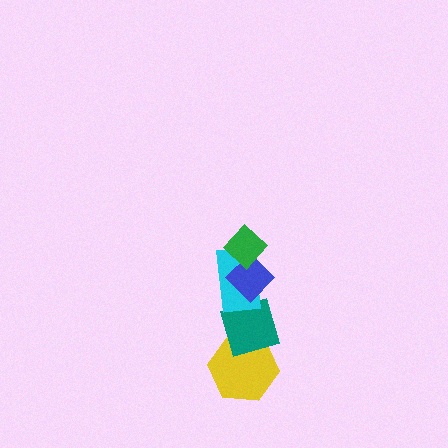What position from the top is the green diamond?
The green diamond is 1st from the top.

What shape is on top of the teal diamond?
The cyan rectangle is on top of the teal diamond.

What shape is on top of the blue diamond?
The green diamond is on top of the blue diamond.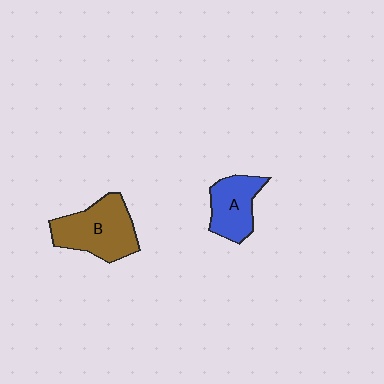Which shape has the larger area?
Shape B (brown).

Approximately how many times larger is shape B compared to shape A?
Approximately 1.4 times.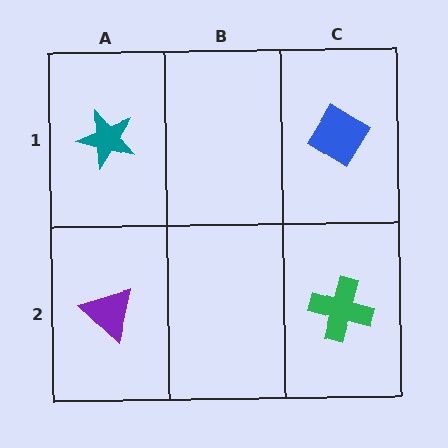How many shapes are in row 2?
2 shapes.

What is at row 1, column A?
A teal star.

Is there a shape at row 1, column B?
No, that cell is empty.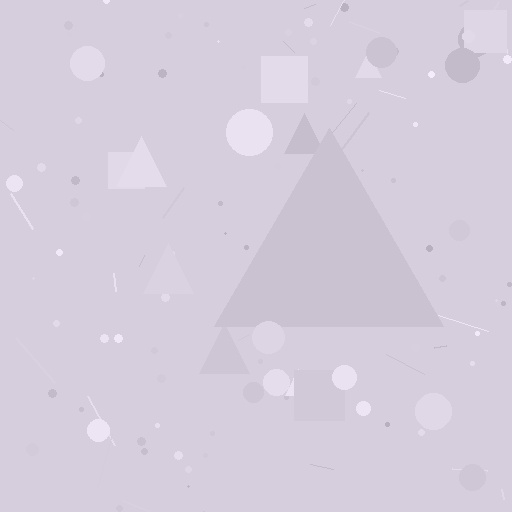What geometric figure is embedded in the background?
A triangle is embedded in the background.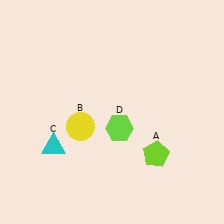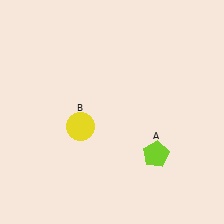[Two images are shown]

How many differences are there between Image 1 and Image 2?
There are 2 differences between the two images.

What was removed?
The lime hexagon (D), the cyan triangle (C) were removed in Image 2.